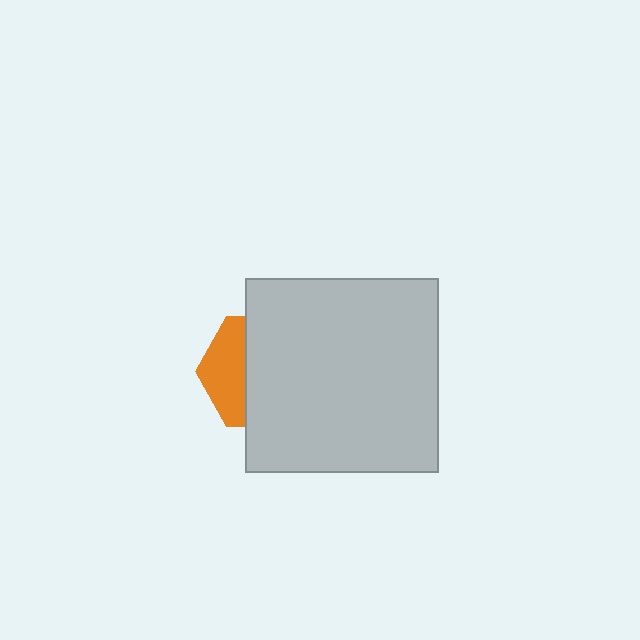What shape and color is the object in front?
The object in front is a light gray square.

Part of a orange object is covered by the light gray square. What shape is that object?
It is a hexagon.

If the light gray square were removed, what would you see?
You would see the complete orange hexagon.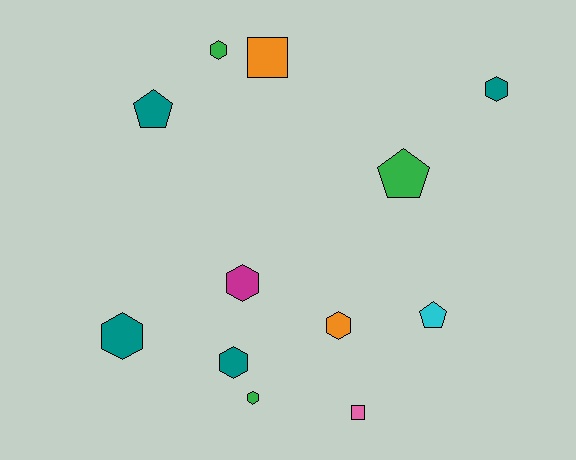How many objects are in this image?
There are 12 objects.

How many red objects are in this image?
There are no red objects.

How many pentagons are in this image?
There are 3 pentagons.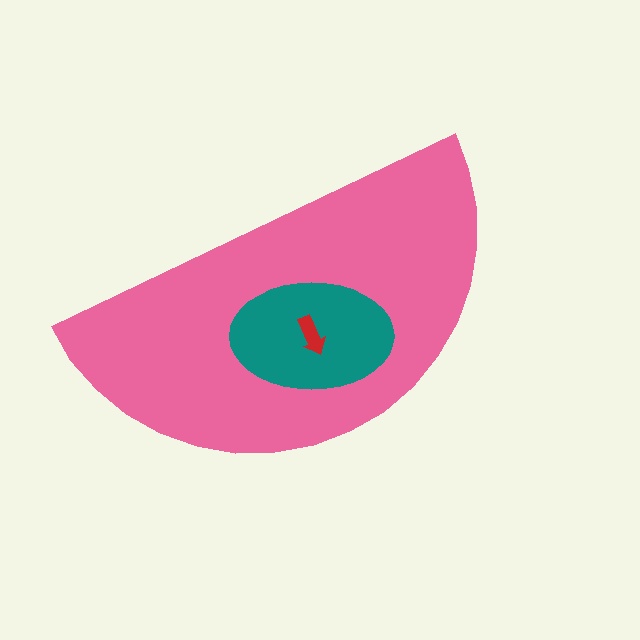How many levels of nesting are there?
3.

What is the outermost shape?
The pink semicircle.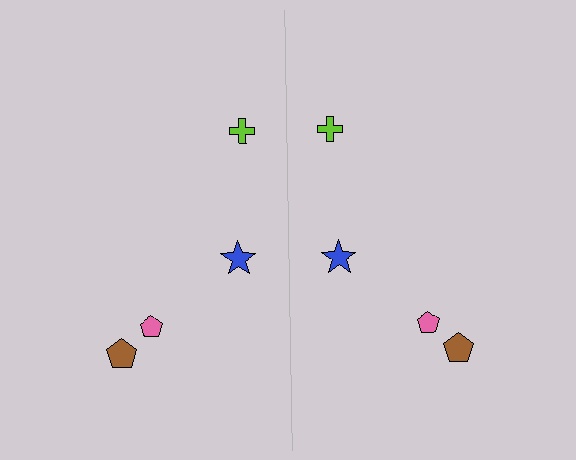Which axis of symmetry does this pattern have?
The pattern has a vertical axis of symmetry running through the center of the image.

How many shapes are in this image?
There are 8 shapes in this image.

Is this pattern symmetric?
Yes, this pattern has bilateral (reflection) symmetry.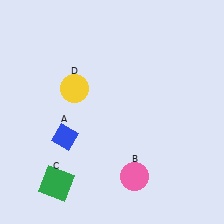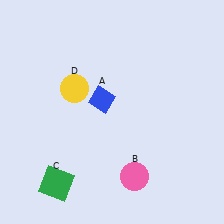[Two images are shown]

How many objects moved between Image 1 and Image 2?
1 object moved between the two images.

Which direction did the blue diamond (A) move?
The blue diamond (A) moved up.